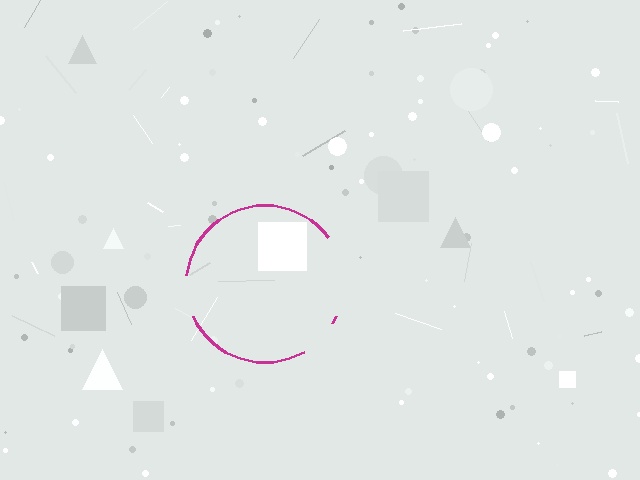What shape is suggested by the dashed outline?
The dashed outline suggests a circle.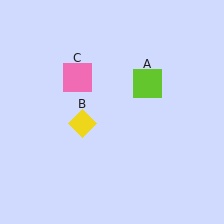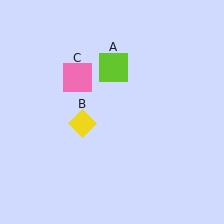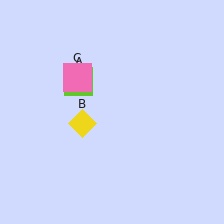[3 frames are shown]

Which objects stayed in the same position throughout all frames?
Yellow diamond (object B) and pink square (object C) remained stationary.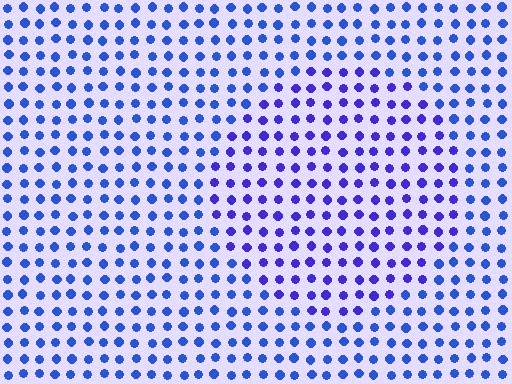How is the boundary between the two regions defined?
The boundary is defined purely by a slight shift in hue (about 23 degrees). Spacing, size, and orientation are identical on both sides.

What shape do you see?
I see a circle.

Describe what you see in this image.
The image is filled with small blue elements in a uniform arrangement. A circle-shaped region is visible where the elements are tinted to a slightly different hue, forming a subtle color boundary.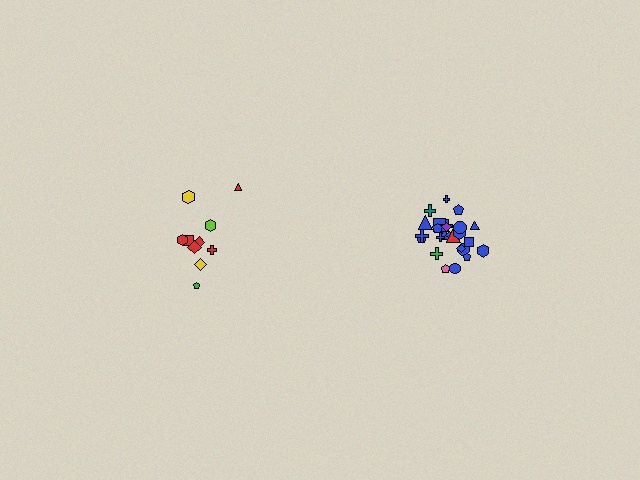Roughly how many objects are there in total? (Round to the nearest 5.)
Roughly 35 objects in total.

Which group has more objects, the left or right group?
The right group.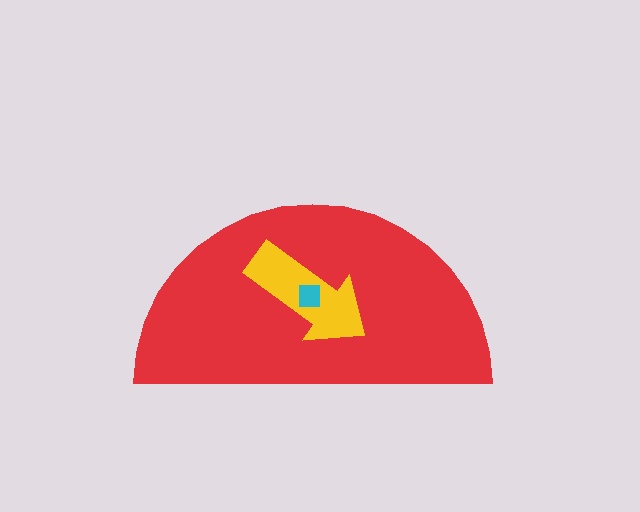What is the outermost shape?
The red semicircle.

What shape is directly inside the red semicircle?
The yellow arrow.